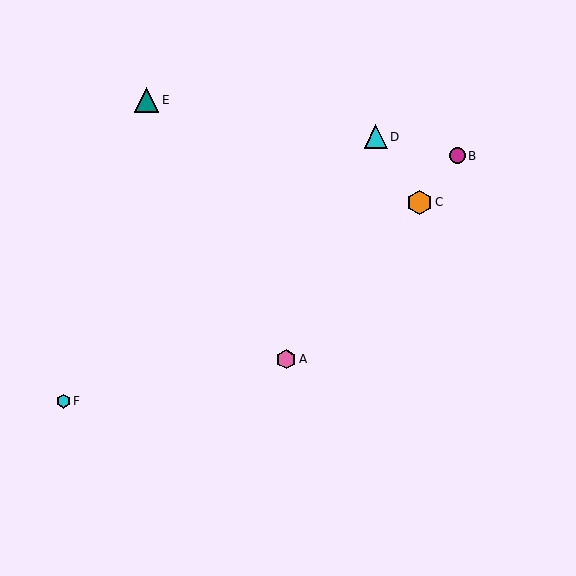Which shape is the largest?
The orange hexagon (labeled C) is the largest.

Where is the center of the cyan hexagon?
The center of the cyan hexagon is at (63, 401).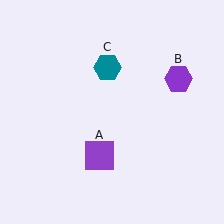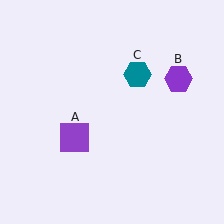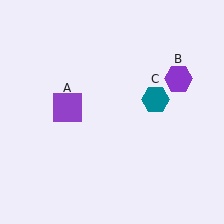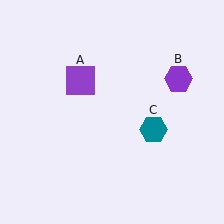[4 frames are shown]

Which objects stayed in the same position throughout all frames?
Purple hexagon (object B) remained stationary.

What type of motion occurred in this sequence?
The purple square (object A), teal hexagon (object C) rotated clockwise around the center of the scene.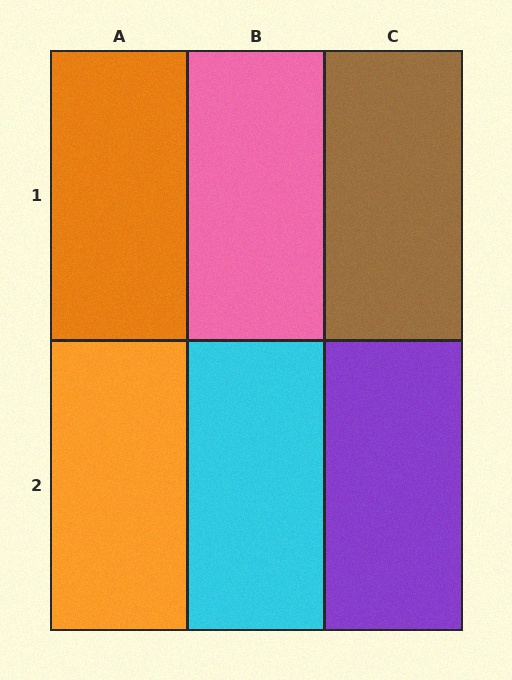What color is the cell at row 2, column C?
Purple.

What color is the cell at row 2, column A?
Orange.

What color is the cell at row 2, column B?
Cyan.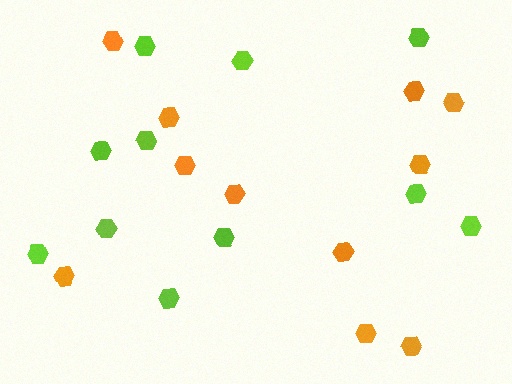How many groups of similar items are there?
There are 2 groups: one group of orange hexagons (11) and one group of lime hexagons (11).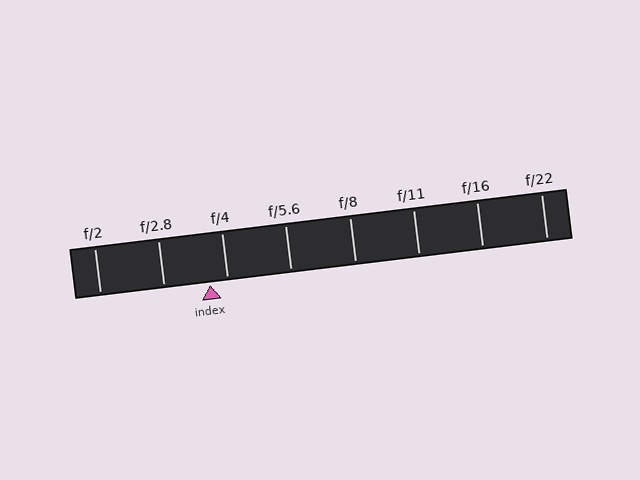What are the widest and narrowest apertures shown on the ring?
The widest aperture shown is f/2 and the narrowest is f/22.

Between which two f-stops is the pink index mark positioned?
The index mark is between f/2.8 and f/4.